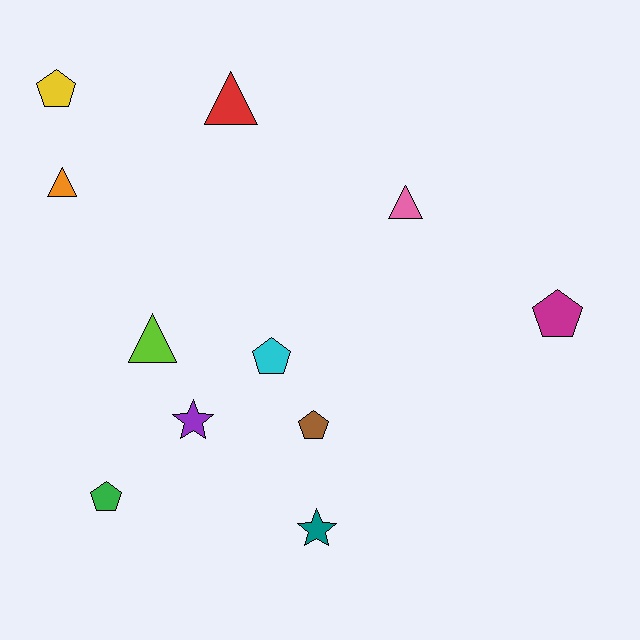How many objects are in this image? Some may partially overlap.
There are 11 objects.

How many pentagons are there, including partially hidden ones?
There are 5 pentagons.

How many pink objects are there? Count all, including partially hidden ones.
There is 1 pink object.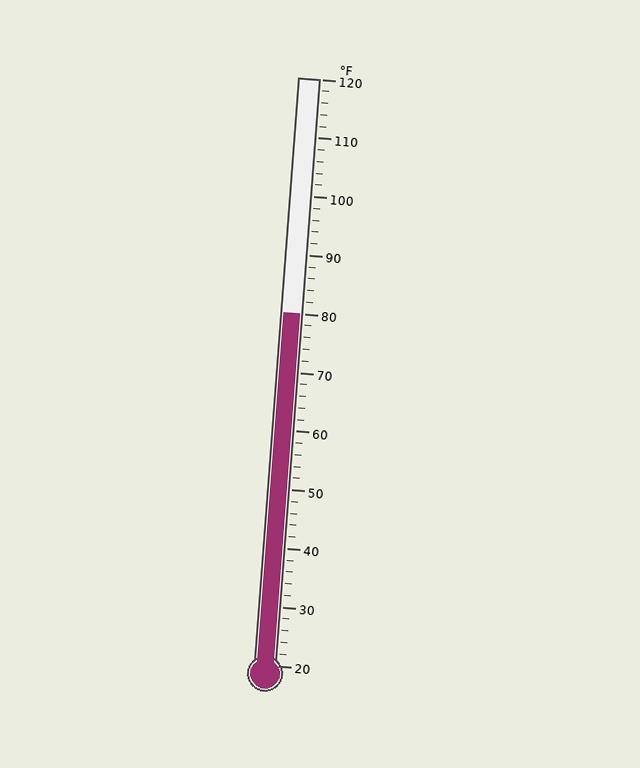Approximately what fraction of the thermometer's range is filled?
The thermometer is filled to approximately 60% of its range.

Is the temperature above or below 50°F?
The temperature is above 50°F.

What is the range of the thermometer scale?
The thermometer scale ranges from 20°F to 120°F.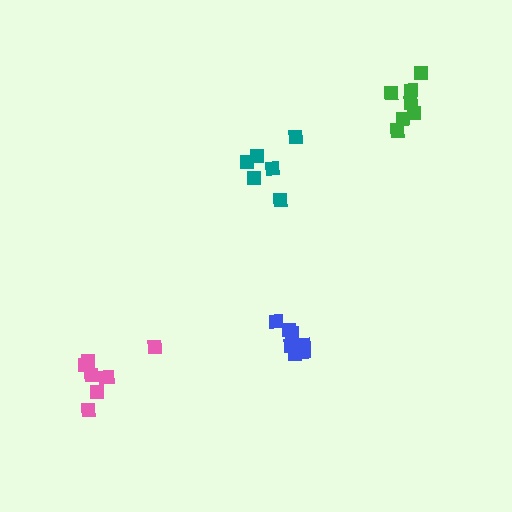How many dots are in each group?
Group 1: 7 dots, Group 2: 6 dots, Group 3: 8 dots, Group 4: 8 dots (29 total).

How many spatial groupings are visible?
There are 4 spatial groupings.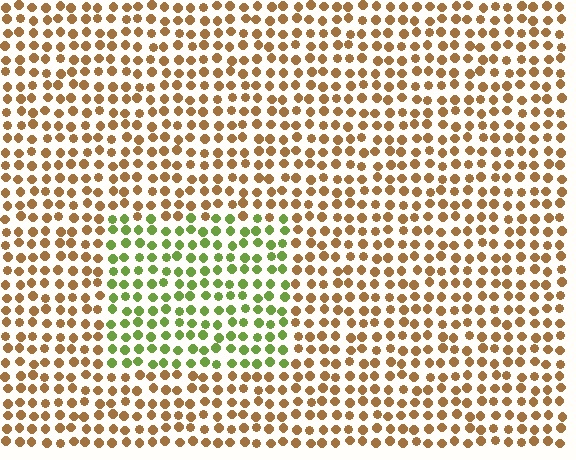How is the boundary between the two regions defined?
The boundary is defined purely by a slight shift in hue (about 61 degrees). Spacing, size, and orientation are identical on both sides.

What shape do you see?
I see a rectangle.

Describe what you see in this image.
The image is filled with small brown elements in a uniform arrangement. A rectangle-shaped region is visible where the elements are tinted to a slightly different hue, forming a subtle color boundary.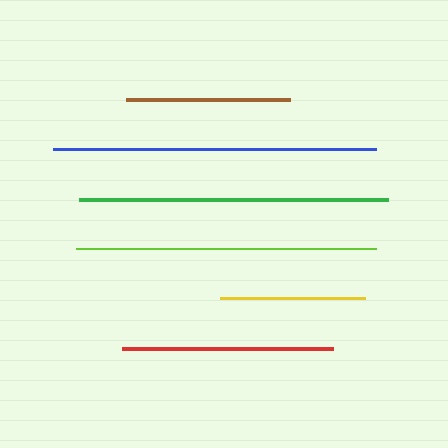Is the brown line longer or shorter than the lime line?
The lime line is longer than the brown line.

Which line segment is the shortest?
The yellow line is the shortest at approximately 145 pixels.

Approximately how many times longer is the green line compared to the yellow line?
The green line is approximately 2.1 times the length of the yellow line.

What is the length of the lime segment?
The lime segment is approximately 300 pixels long.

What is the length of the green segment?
The green segment is approximately 309 pixels long.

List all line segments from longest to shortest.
From longest to shortest: blue, green, lime, red, brown, yellow.